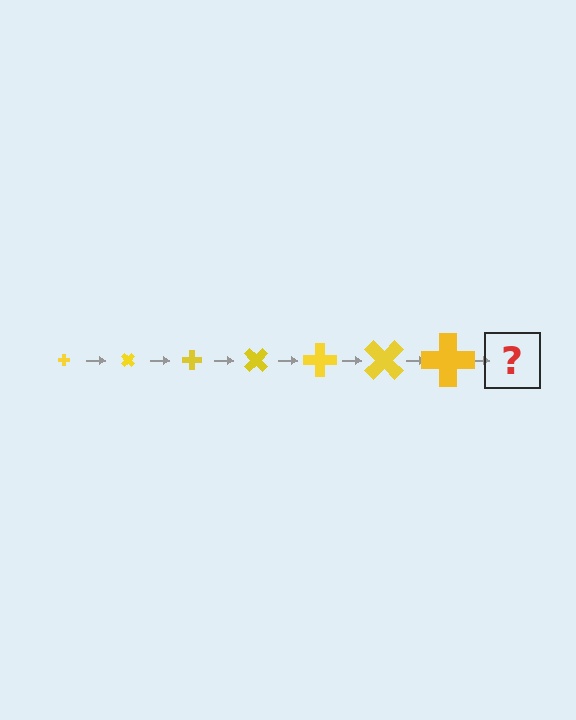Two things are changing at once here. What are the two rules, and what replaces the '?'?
The two rules are that the cross grows larger each step and it rotates 45 degrees each step. The '?' should be a cross, larger than the previous one and rotated 315 degrees from the start.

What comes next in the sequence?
The next element should be a cross, larger than the previous one and rotated 315 degrees from the start.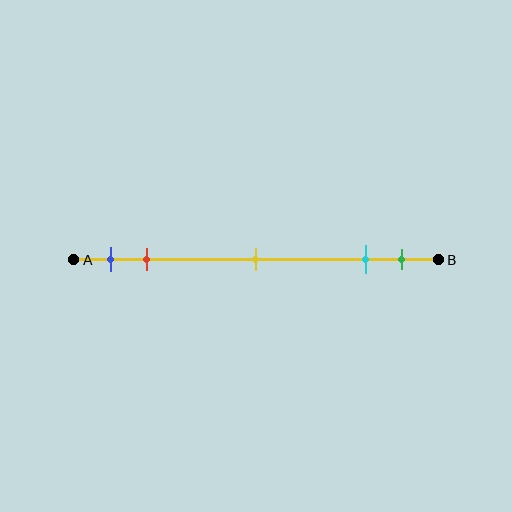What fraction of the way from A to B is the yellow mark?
The yellow mark is approximately 50% (0.5) of the way from A to B.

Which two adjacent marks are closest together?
The cyan and green marks are the closest adjacent pair.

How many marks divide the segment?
There are 5 marks dividing the segment.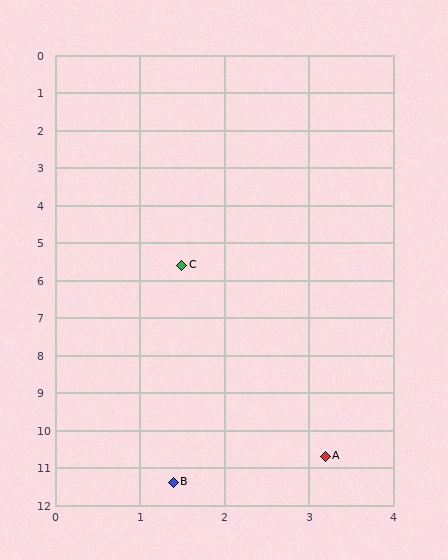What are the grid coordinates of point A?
Point A is at approximately (3.2, 10.7).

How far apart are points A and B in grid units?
Points A and B are about 1.9 grid units apart.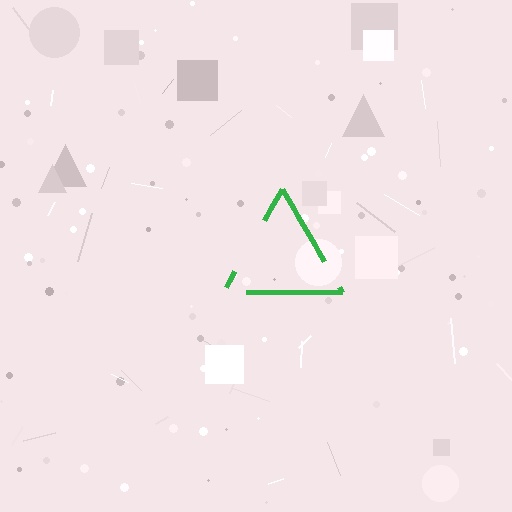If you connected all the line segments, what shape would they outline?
They would outline a triangle.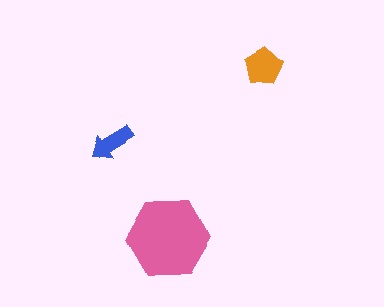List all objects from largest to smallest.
The pink hexagon, the orange pentagon, the blue arrow.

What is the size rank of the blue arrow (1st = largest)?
3rd.